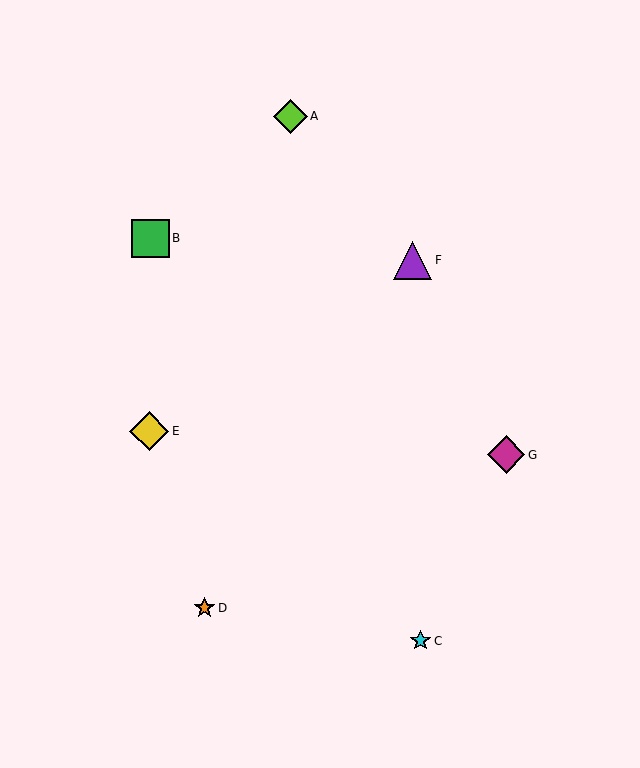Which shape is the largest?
The yellow diamond (labeled E) is the largest.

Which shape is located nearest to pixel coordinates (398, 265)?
The purple triangle (labeled F) at (413, 260) is nearest to that location.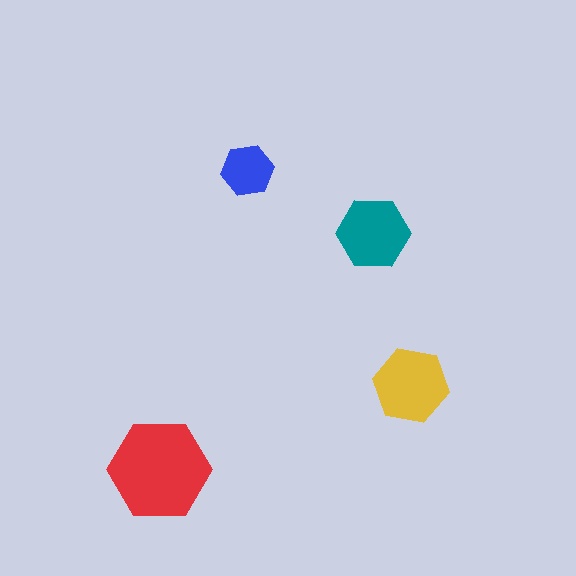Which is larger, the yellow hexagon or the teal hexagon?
The yellow one.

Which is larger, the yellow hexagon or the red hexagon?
The red one.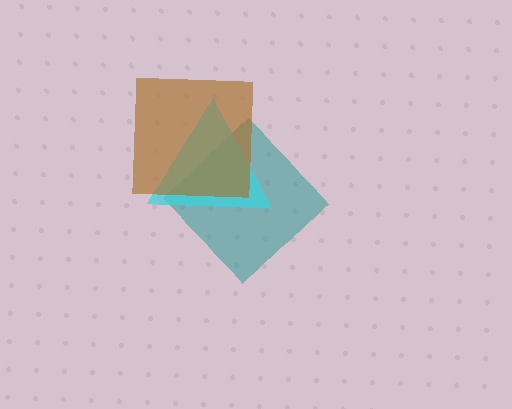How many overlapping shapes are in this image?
There are 3 overlapping shapes in the image.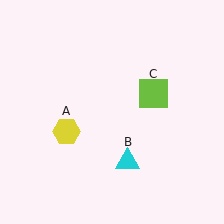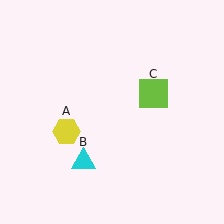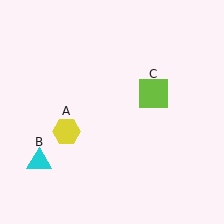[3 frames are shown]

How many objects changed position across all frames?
1 object changed position: cyan triangle (object B).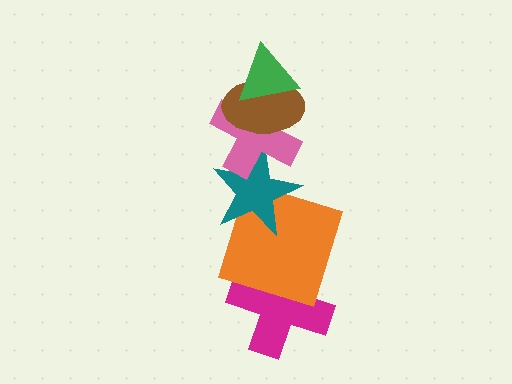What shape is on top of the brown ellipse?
The green triangle is on top of the brown ellipse.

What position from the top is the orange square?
The orange square is 5th from the top.